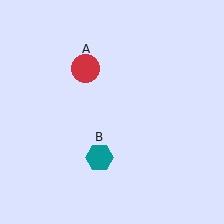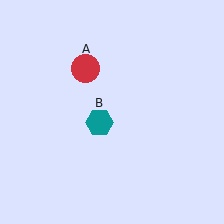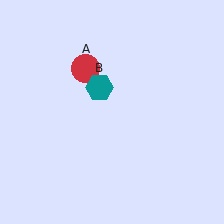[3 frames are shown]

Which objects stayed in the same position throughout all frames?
Red circle (object A) remained stationary.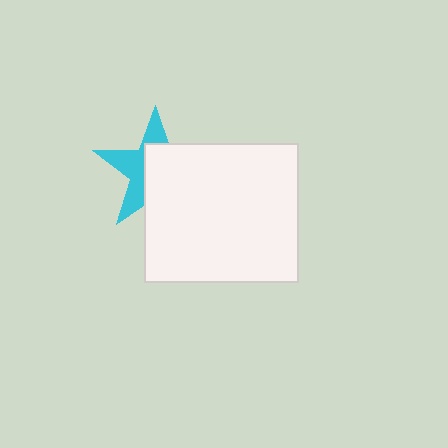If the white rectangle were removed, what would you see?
You would see the complete cyan star.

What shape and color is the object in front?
The object in front is a white rectangle.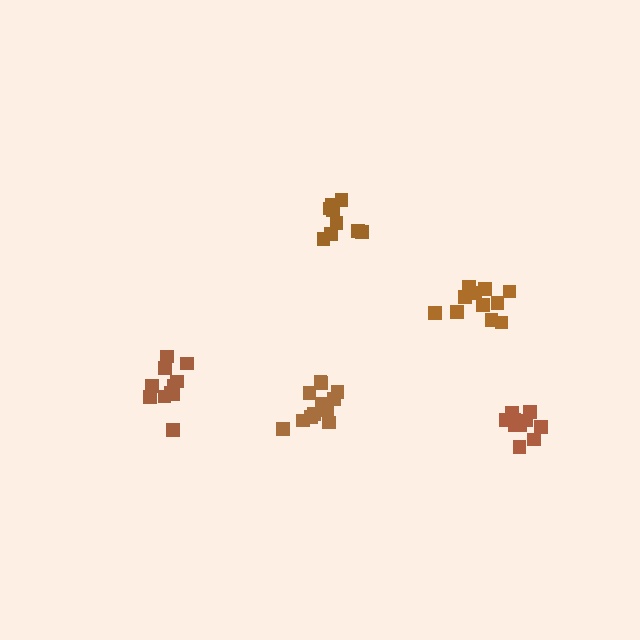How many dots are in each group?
Group 1: 12 dots, Group 2: 9 dots, Group 3: 11 dots, Group 4: 12 dots, Group 5: 11 dots (55 total).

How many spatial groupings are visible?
There are 5 spatial groupings.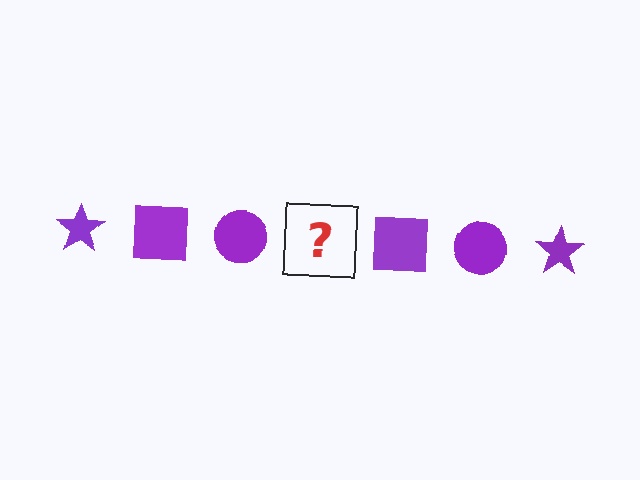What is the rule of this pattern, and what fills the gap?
The rule is that the pattern cycles through star, square, circle shapes in purple. The gap should be filled with a purple star.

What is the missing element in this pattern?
The missing element is a purple star.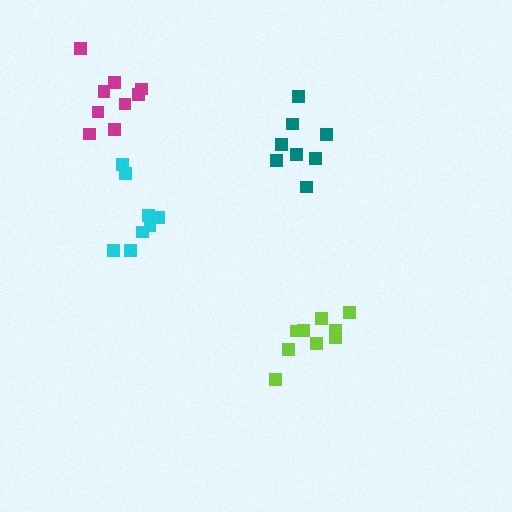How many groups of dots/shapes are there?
There are 4 groups.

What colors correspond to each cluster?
The clusters are colored: magenta, cyan, teal, lime.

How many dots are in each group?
Group 1: 9 dots, Group 2: 8 dots, Group 3: 8 dots, Group 4: 9 dots (34 total).